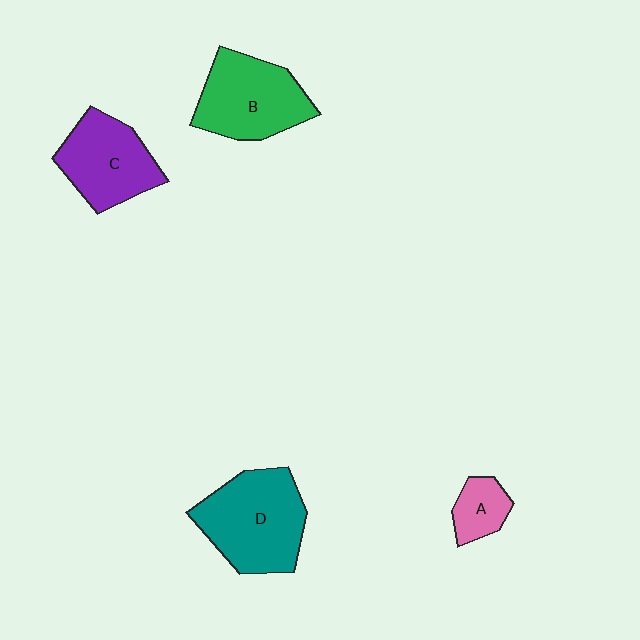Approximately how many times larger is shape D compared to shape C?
Approximately 1.3 times.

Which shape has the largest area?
Shape D (teal).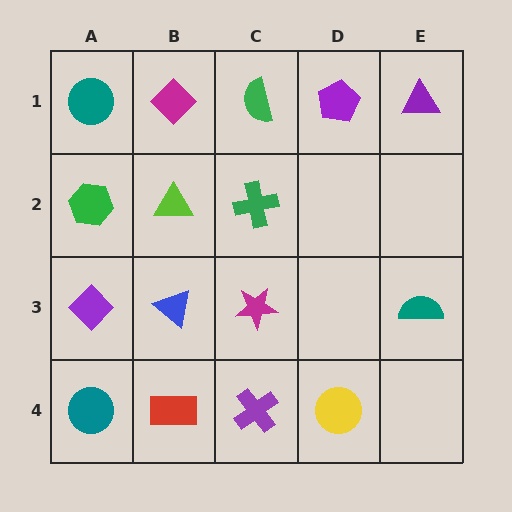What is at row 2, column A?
A green hexagon.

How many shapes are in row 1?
5 shapes.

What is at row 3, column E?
A teal semicircle.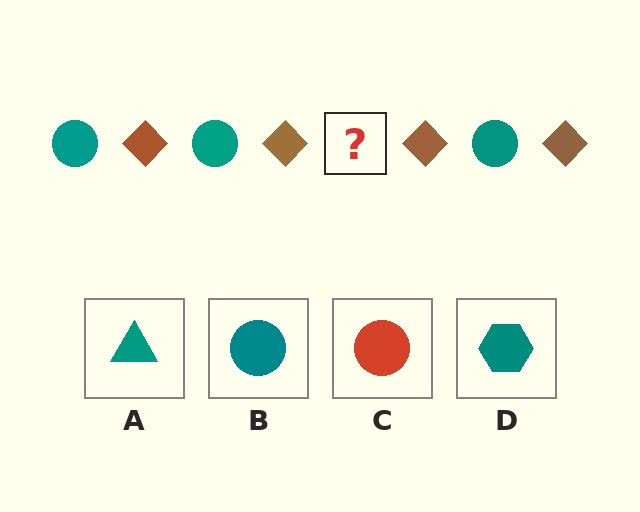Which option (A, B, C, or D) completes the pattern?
B.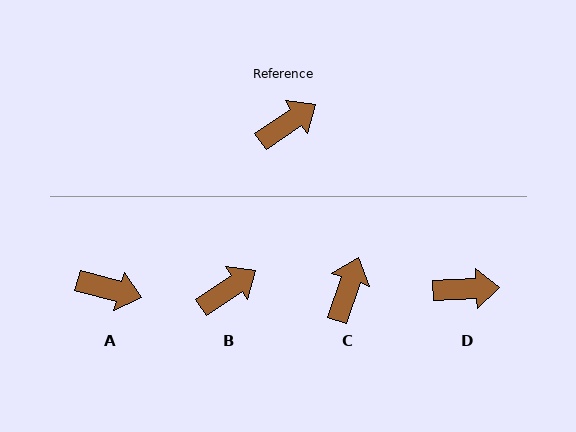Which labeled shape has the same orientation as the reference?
B.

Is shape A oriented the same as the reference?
No, it is off by about 49 degrees.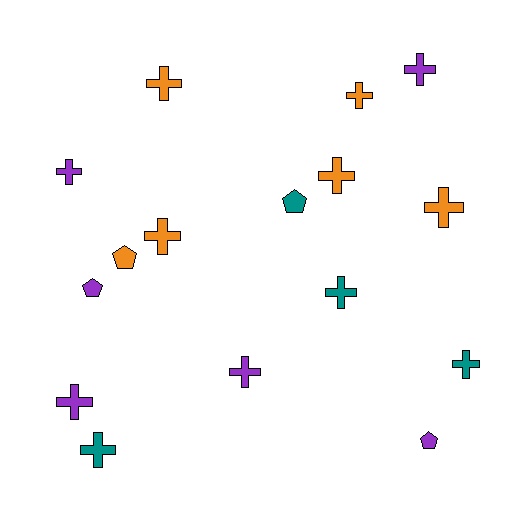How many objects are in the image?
There are 16 objects.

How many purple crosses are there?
There are 4 purple crosses.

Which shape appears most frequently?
Cross, with 12 objects.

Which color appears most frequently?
Purple, with 6 objects.